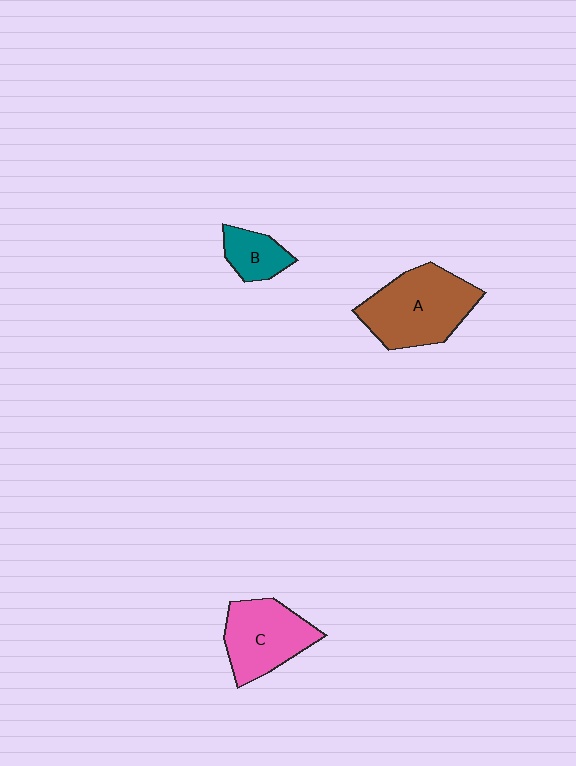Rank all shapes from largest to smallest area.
From largest to smallest: A (brown), C (pink), B (teal).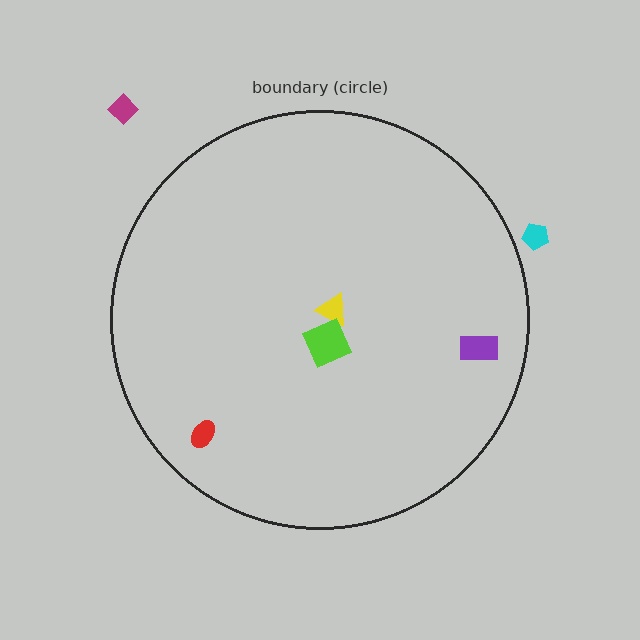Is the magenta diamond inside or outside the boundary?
Outside.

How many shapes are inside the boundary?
4 inside, 2 outside.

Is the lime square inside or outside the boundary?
Inside.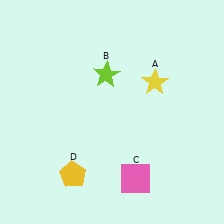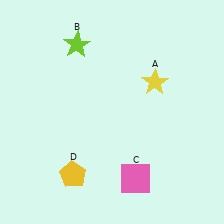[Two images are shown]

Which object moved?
The lime star (B) moved up.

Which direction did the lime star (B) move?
The lime star (B) moved up.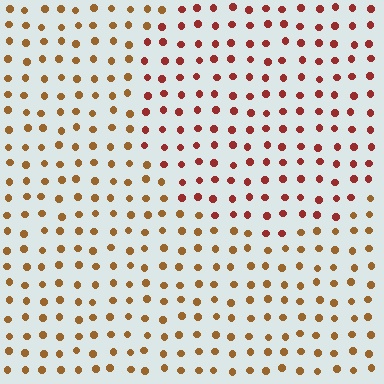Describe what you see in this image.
The image is filled with small brown elements in a uniform arrangement. A circle-shaped region is visible where the elements are tinted to a slightly different hue, forming a subtle color boundary.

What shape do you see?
I see a circle.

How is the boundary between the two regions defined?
The boundary is defined purely by a slight shift in hue (about 32 degrees). Spacing, size, and orientation are identical on both sides.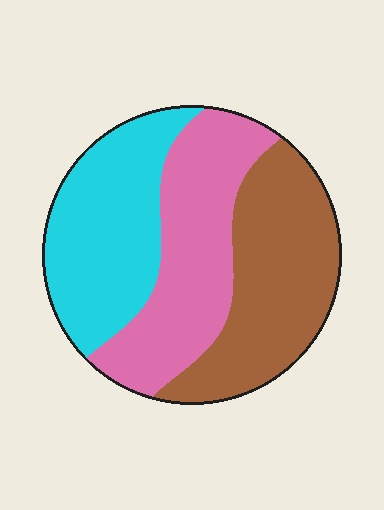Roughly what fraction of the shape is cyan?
Cyan takes up about one third (1/3) of the shape.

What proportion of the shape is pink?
Pink covers 33% of the shape.